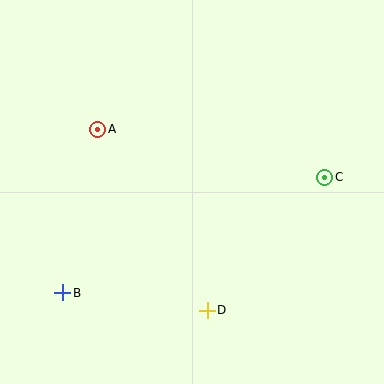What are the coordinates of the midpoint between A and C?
The midpoint between A and C is at (211, 153).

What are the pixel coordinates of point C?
Point C is at (325, 177).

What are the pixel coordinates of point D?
Point D is at (207, 310).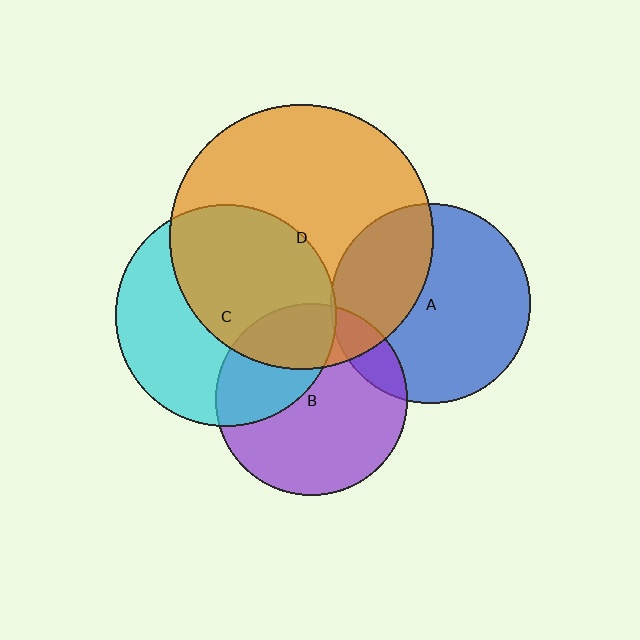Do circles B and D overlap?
Yes.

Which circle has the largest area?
Circle D (orange).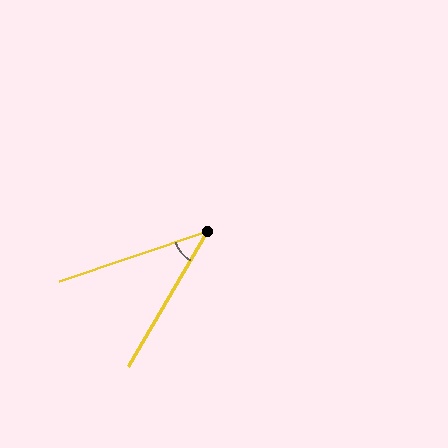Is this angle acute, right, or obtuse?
It is acute.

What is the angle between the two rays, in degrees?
Approximately 41 degrees.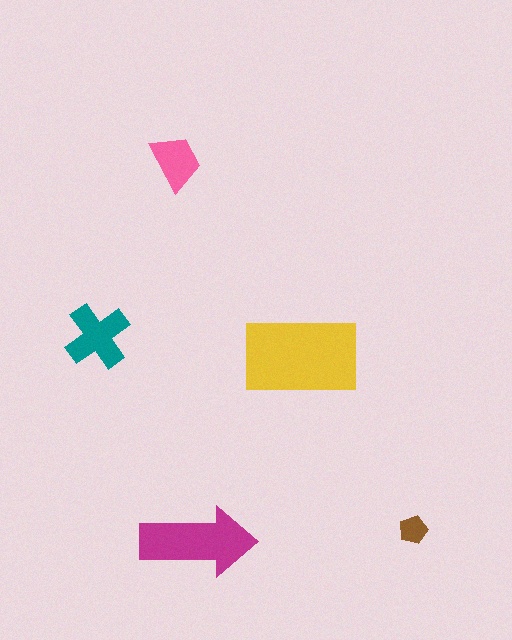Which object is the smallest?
The brown pentagon.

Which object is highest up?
The pink trapezoid is topmost.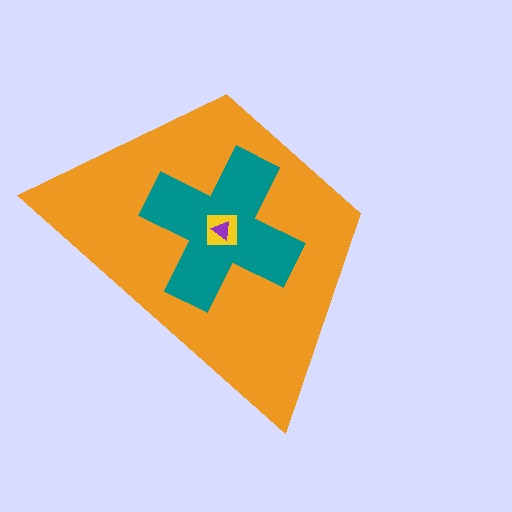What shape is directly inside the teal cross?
The yellow square.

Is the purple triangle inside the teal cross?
Yes.